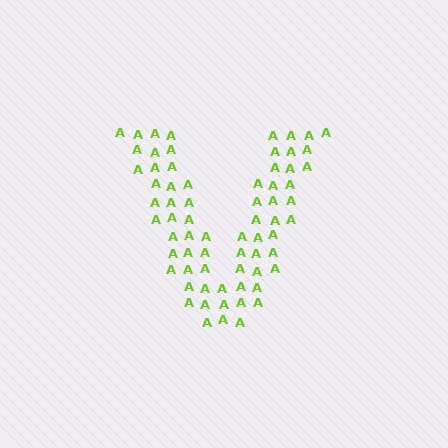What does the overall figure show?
The overall figure shows the letter V.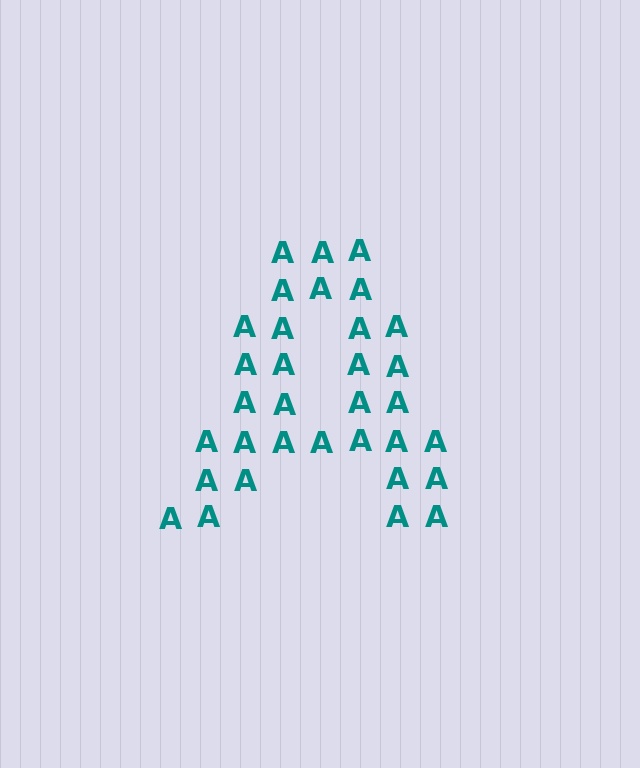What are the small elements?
The small elements are letter A's.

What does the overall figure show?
The overall figure shows the letter A.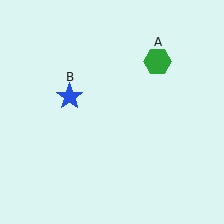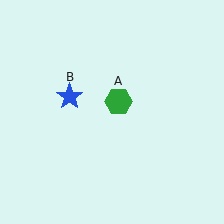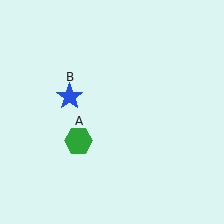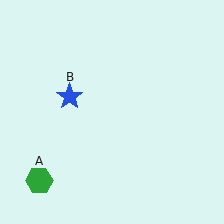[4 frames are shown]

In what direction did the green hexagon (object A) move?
The green hexagon (object A) moved down and to the left.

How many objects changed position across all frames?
1 object changed position: green hexagon (object A).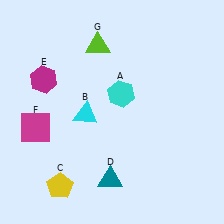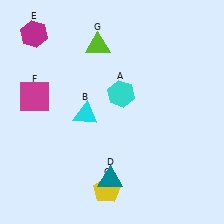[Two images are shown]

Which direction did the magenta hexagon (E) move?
The magenta hexagon (E) moved up.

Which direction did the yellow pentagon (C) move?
The yellow pentagon (C) moved right.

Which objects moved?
The objects that moved are: the yellow pentagon (C), the magenta hexagon (E), the magenta square (F).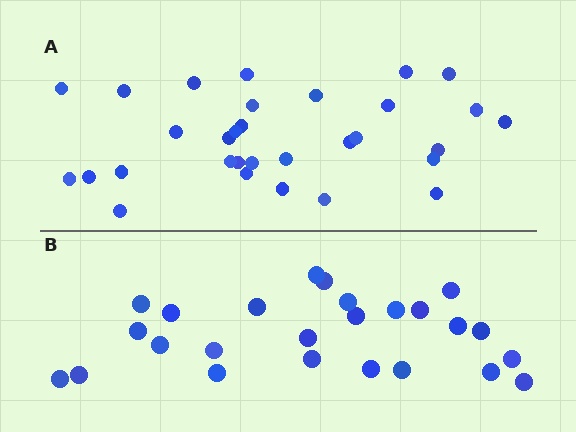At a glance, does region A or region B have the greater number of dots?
Region A (the top region) has more dots.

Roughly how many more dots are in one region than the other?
Region A has about 6 more dots than region B.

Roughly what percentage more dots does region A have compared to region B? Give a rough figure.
About 25% more.